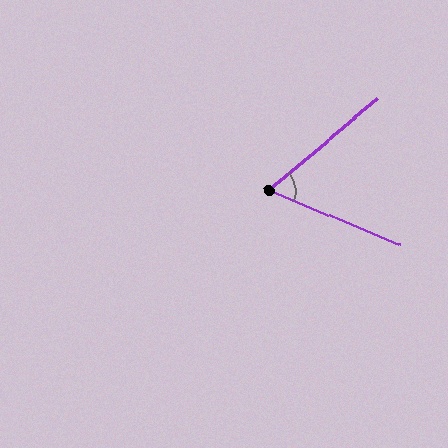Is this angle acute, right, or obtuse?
It is acute.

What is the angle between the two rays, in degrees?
Approximately 62 degrees.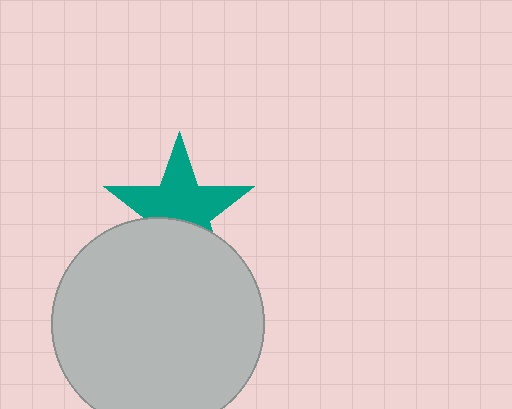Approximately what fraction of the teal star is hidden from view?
Roughly 36% of the teal star is hidden behind the light gray circle.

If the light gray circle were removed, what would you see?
You would see the complete teal star.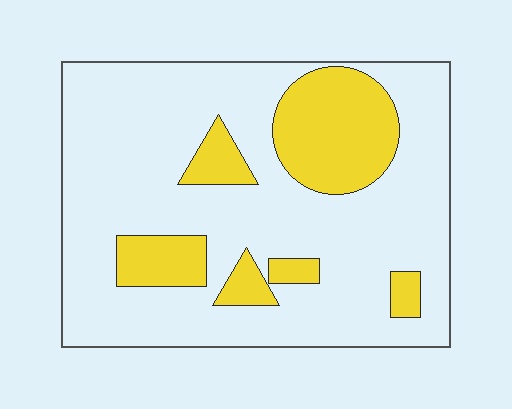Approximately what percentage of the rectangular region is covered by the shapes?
Approximately 25%.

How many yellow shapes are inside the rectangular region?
6.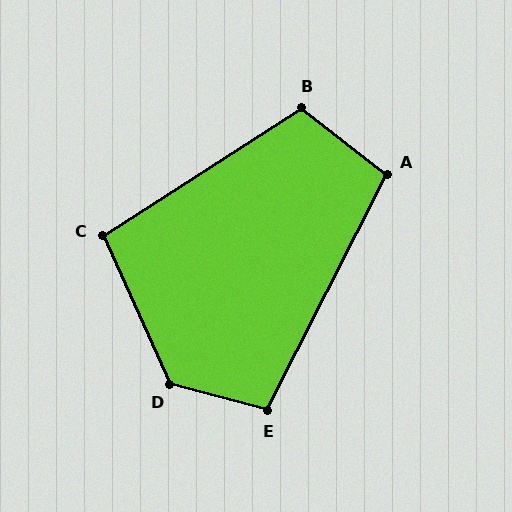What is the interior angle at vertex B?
Approximately 110 degrees (obtuse).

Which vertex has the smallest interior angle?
C, at approximately 98 degrees.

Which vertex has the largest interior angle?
D, at approximately 129 degrees.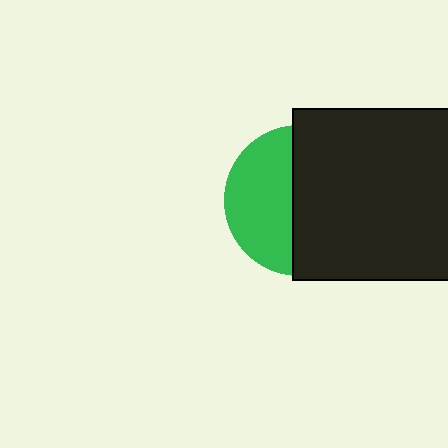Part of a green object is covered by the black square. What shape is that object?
It is a circle.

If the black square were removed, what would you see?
You would see the complete green circle.